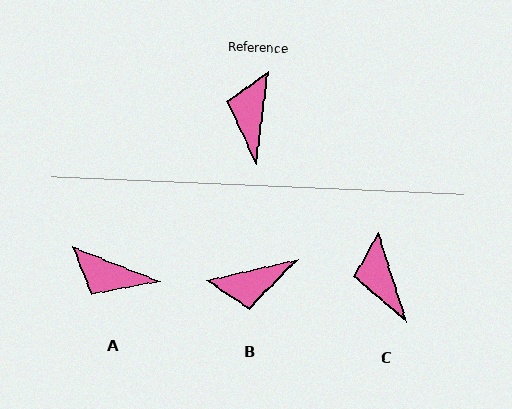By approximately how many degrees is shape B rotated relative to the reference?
Approximately 110 degrees counter-clockwise.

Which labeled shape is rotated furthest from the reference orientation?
B, about 110 degrees away.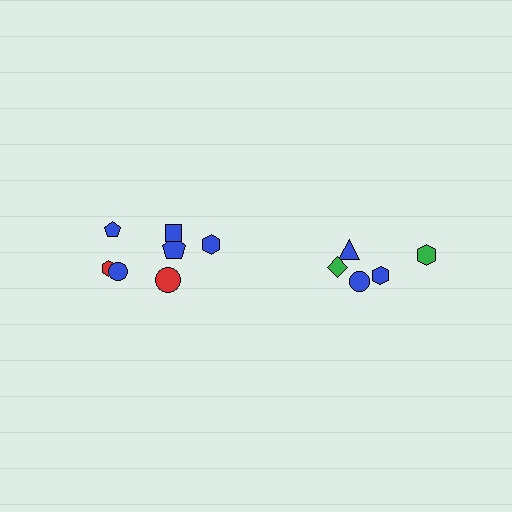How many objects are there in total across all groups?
There are 12 objects.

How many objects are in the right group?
There are 5 objects.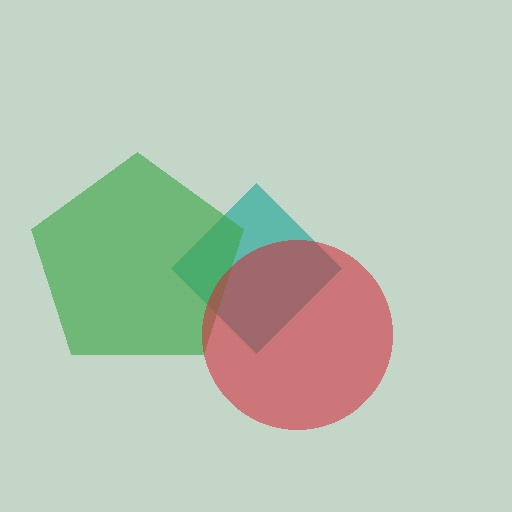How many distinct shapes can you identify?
There are 3 distinct shapes: a teal diamond, a green pentagon, a red circle.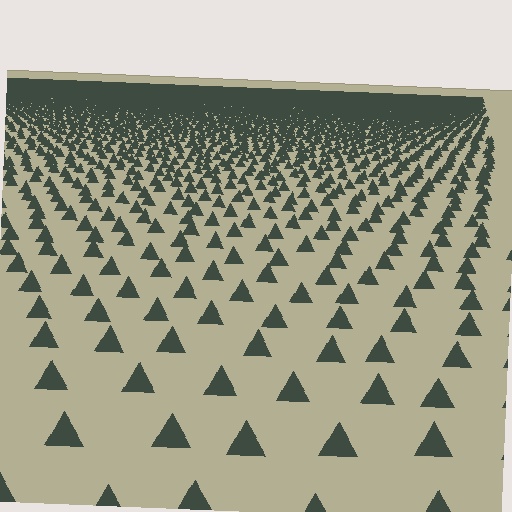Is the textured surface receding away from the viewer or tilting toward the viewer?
The surface is receding away from the viewer. Texture elements get smaller and denser toward the top.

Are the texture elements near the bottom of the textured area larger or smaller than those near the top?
Larger. Near the bottom, elements are closer to the viewer and appear at a bigger on-screen size.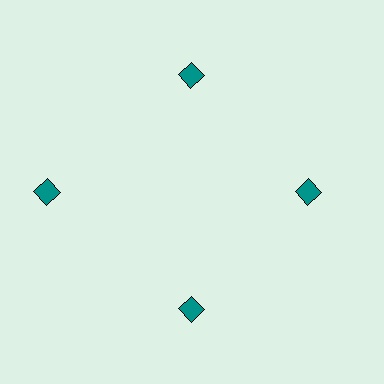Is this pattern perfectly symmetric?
No. The 4 teal squares are arranged in a ring, but one element near the 9 o'clock position is pushed outward from the center, breaking the 4-fold rotational symmetry.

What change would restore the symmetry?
The symmetry would be restored by moving it inward, back onto the ring so that all 4 squares sit at equal angles and equal distance from the center.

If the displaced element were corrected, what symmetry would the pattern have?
It would have 4-fold rotational symmetry — the pattern would map onto itself every 90 degrees.